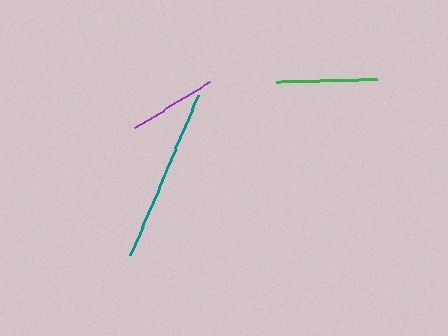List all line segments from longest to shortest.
From longest to shortest: teal, green, purple.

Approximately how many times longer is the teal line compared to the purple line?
The teal line is approximately 2.0 times the length of the purple line.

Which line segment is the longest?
The teal line is the longest at approximately 175 pixels.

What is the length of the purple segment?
The purple segment is approximately 88 pixels long.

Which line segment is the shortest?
The purple line is the shortest at approximately 88 pixels.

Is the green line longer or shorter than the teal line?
The teal line is longer than the green line.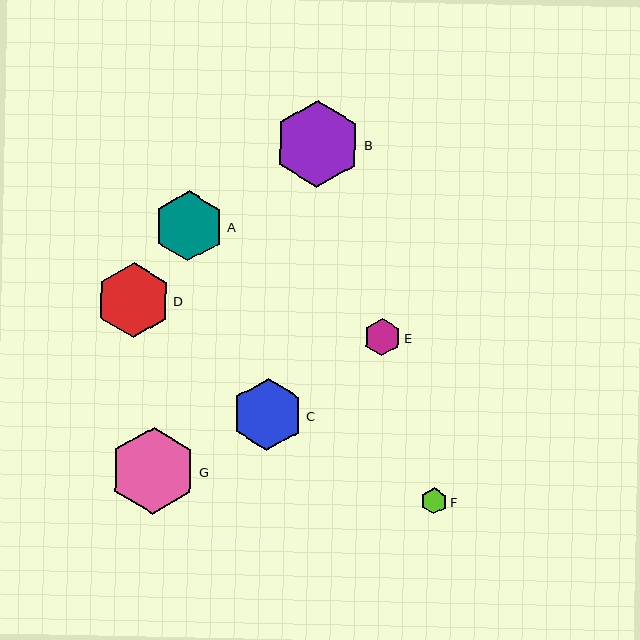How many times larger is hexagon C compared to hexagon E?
Hexagon C is approximately 1.9 times the size of hexagon E.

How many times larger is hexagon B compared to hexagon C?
Hexagon B is approximately 1.2 times the size of hexagon C.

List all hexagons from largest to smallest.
From largest to smallest: B, G, D, C, A, E, F.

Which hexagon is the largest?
Hexagon B is the largest with a size of approximately 87 pixels.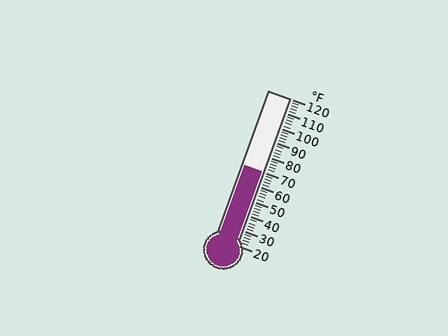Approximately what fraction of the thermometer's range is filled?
The thermometer is filled to approximately 50% of its range.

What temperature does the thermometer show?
The thermometer shows approximately 70°F.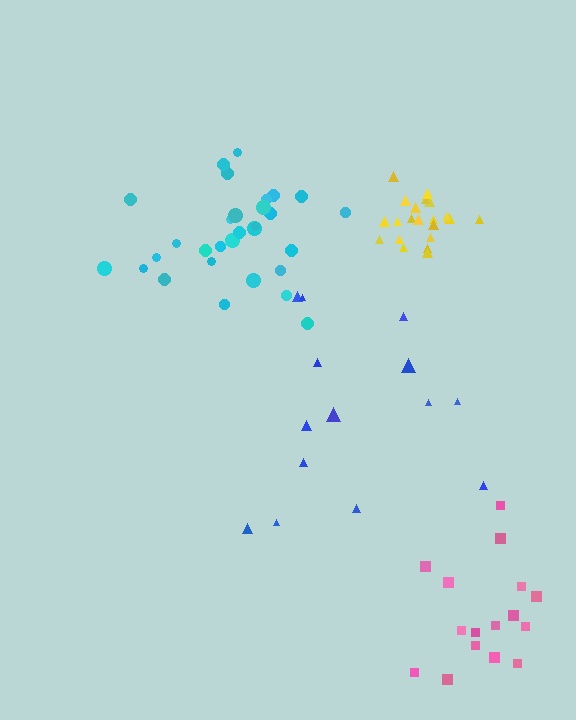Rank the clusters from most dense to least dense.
yellow, cyan, pink, blue.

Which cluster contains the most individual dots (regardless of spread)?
Cyan (30).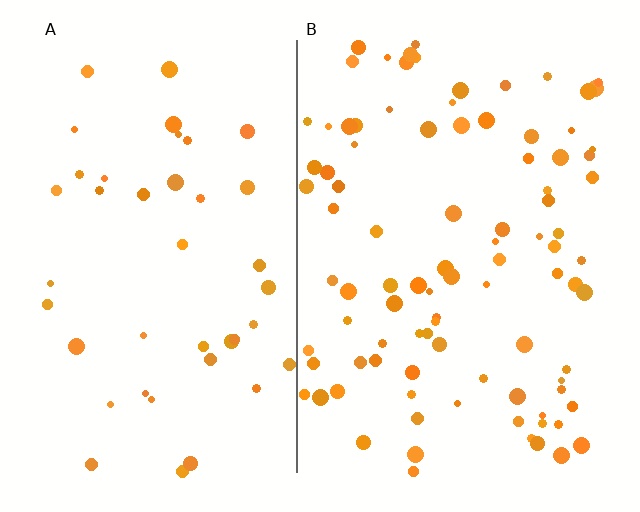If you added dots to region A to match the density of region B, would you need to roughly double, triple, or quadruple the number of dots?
Approximately double.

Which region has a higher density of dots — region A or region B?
B (the right).